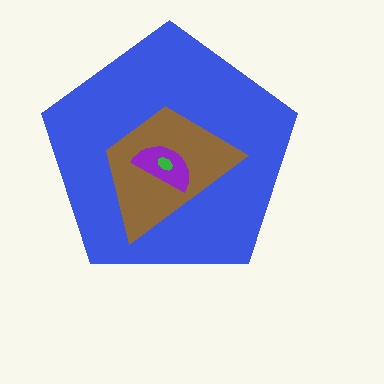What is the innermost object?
The green ellipse.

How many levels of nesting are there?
4.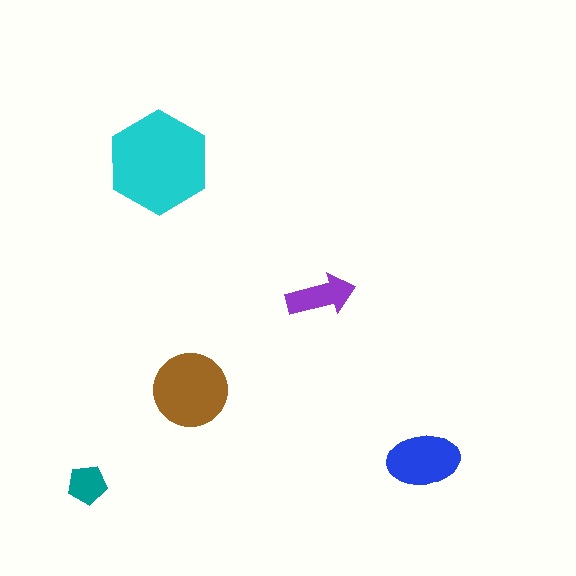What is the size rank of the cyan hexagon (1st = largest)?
1st.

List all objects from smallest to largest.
The teal pentagon, the purple arrow, the blue ellipse, the brown circle, the cyan hexagon.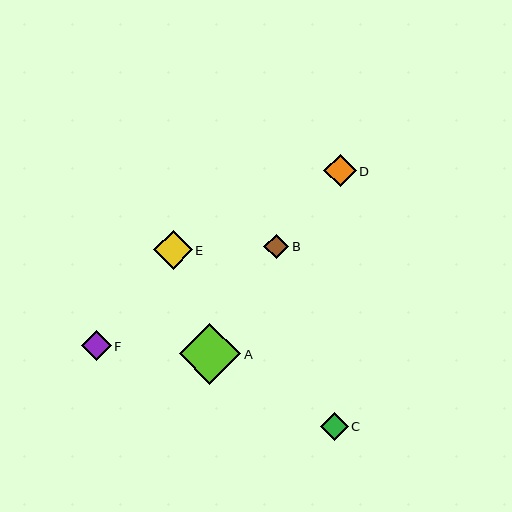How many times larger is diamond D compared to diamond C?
Diamond D is approximately 1.2 times the size of diamond C.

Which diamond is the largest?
Diamond A is the largest with a size of approximately 61 pixels.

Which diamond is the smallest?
Diamond B is the smallest with a size of approximately 25 pixels.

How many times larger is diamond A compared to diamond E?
Diamond A is approximately 1.6 times the size of diamond E.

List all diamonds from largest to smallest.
From largest to smallest: A, E, D, F, C, B.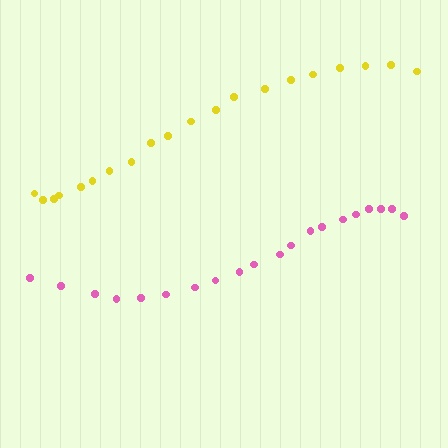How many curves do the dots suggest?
There are 2 distinct paths.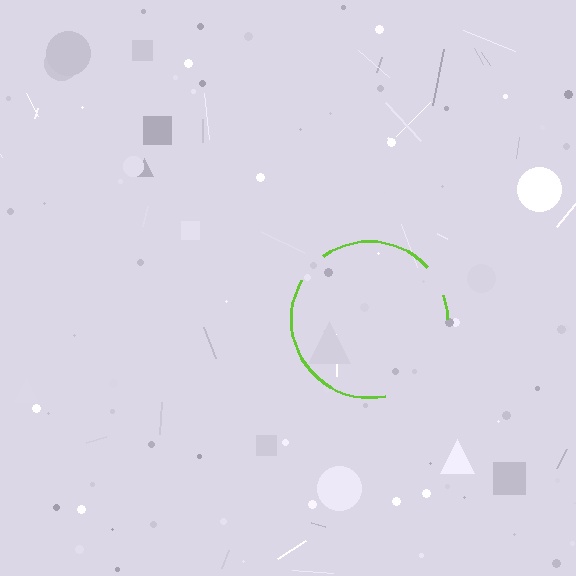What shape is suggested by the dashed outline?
The dashed outline suggests a circle.